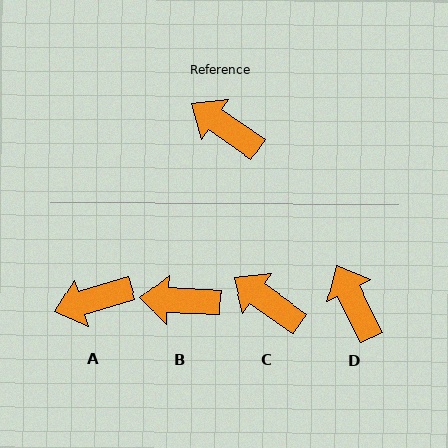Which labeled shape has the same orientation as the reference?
C.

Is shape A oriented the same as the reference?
No, it is off by about 51 degrees.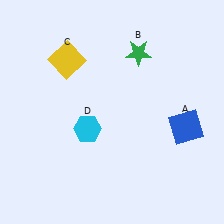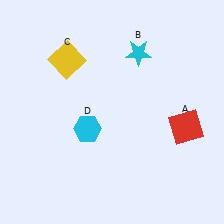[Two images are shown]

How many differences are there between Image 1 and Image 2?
There are 2 differences between the two images.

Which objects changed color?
A changed from blue to red. B changed from green to cyan.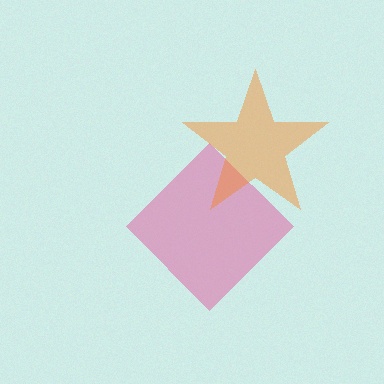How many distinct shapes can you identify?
There are 2 distinct shapes: a pink diamond, an orange star.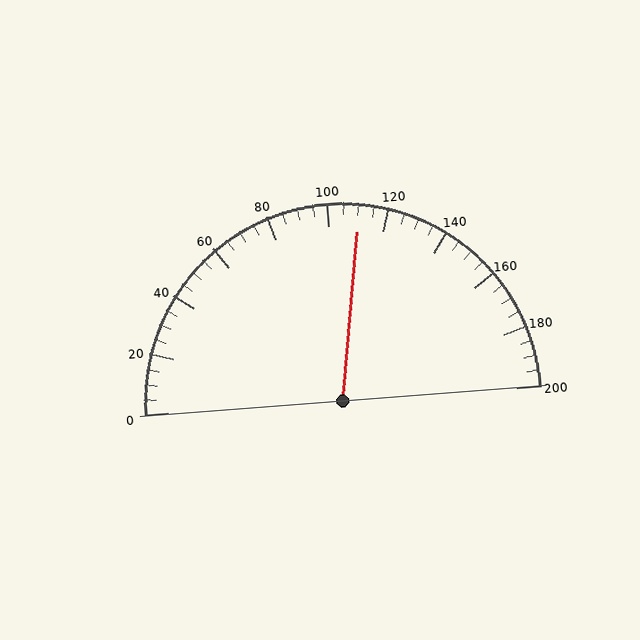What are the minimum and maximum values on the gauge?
The gauge ranges from 0 to 200.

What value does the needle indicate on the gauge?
The needle indicates approximately 110.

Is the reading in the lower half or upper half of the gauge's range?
The reading is in the upper half of the range (0 to 200).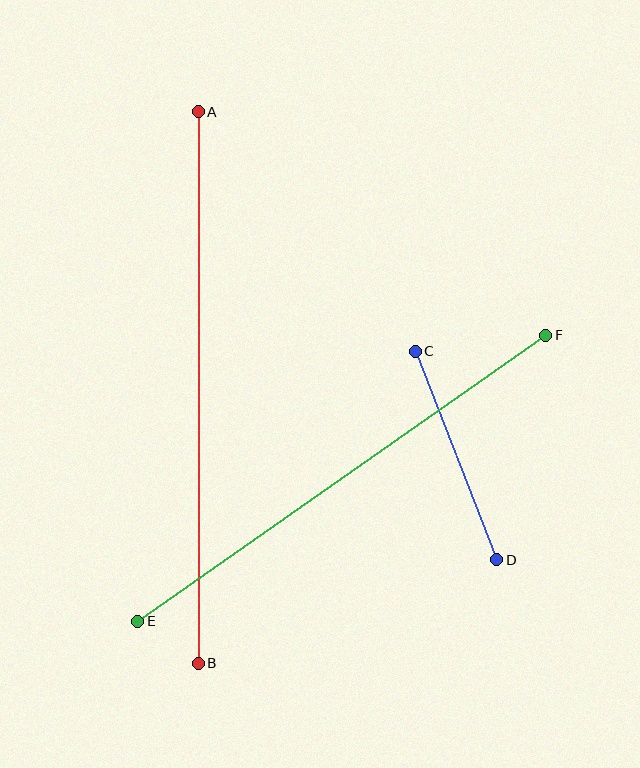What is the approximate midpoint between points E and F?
The midpoint is at approximately (342, 478) pixels.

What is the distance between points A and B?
The distance is approximately 551 pixels.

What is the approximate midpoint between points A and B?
The midpoint is at approximately (198, 387) pixels.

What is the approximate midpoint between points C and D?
The midpoint is at approximately (456, 455) pixels.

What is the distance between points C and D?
The distance is approximately 224 pixels.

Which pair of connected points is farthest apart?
Points A and B are farthest apart.